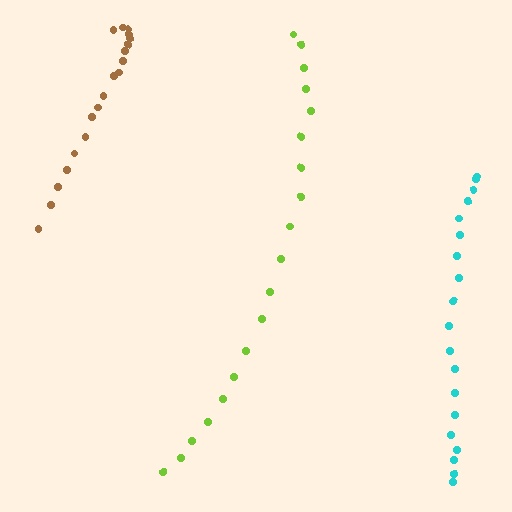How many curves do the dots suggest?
There are 3 distinct paths.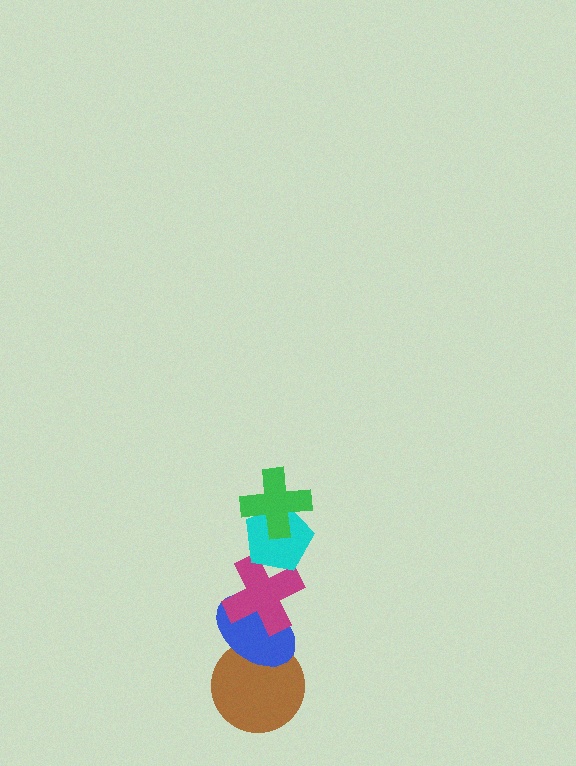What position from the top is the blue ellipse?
The blue ellipse is 4th from the top.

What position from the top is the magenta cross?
The magenta cross is 3rd from the top.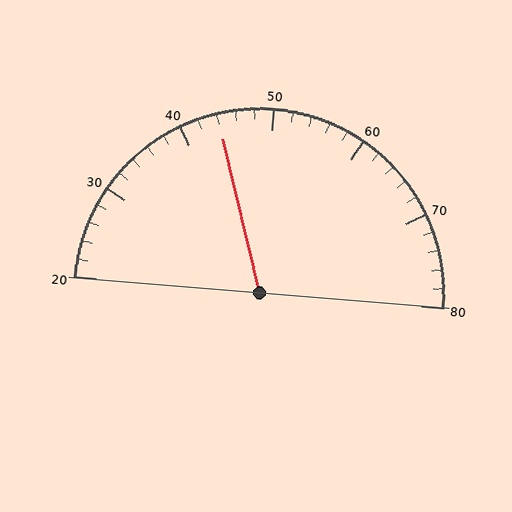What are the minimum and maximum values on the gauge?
The gauge ranges from 20 to 80.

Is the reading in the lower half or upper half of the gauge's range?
The reading is in the lower half of the range (20 to 80).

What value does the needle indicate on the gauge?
The needle indicates approximately 44.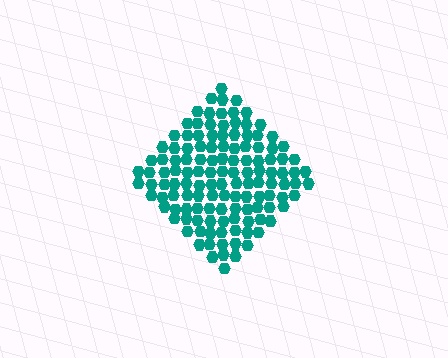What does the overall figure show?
The overall figure shows a diamond.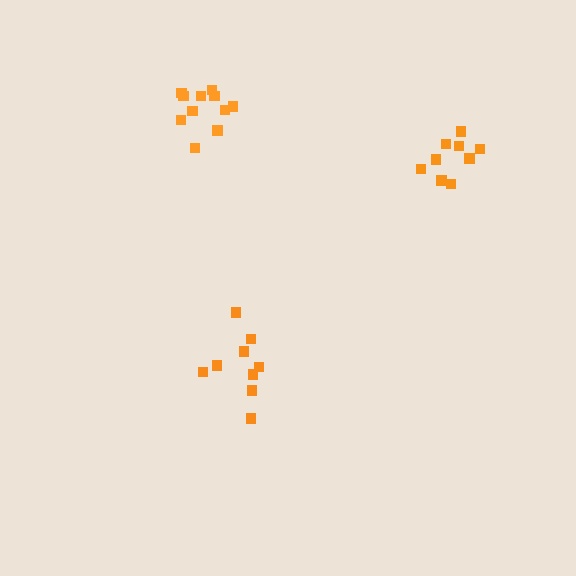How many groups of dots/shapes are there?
There are 3 groups.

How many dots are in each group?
Group 1: 9 dots, Group 2: 11 dots, Group 3: 9 dots (29 total).